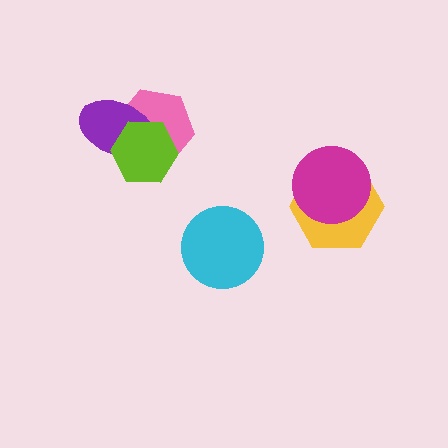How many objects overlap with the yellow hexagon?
1 object overlaps with the yellow hexagon.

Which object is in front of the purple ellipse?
The lime hexagon is in front of the purple ellipse.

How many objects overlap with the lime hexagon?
2 objects overlap with the lime hexagon.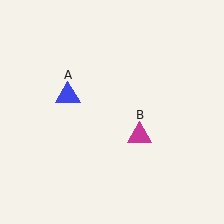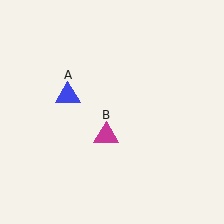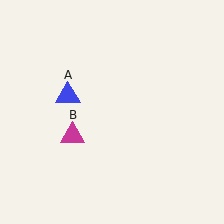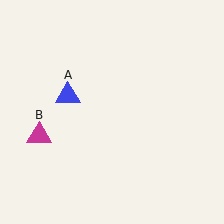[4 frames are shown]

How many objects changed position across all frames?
1 object changed position: magenta triangle (object B).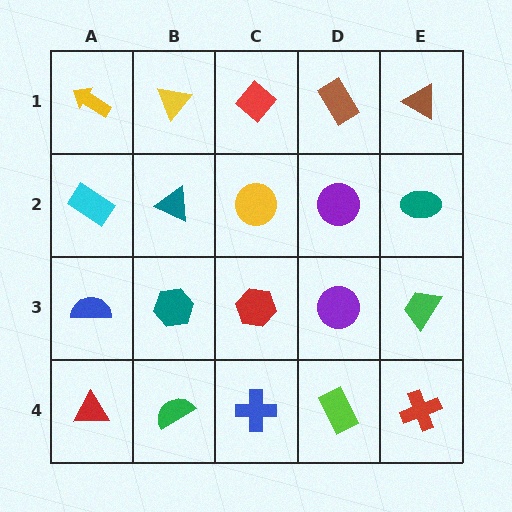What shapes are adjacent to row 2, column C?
A red diamond (row 1, column C), a red hexagon (row 3, column C), a teal triangle (row 2, column B), a purple circle (row 2, column D).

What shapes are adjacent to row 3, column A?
A cyan rectangle (row 2, column A), a red triangle (row 4, column A), a teal hexagon (row 3, column B).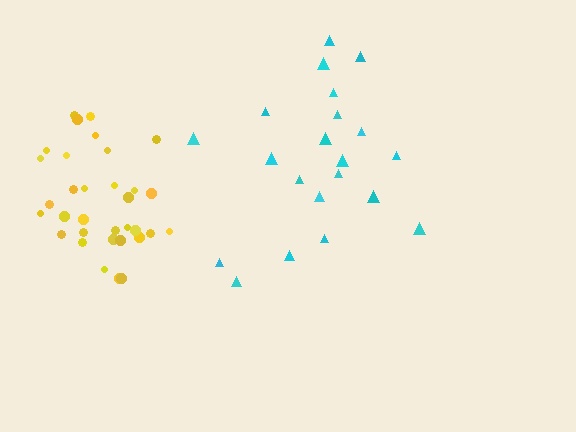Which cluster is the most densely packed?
Yellow.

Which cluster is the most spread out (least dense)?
Cyan.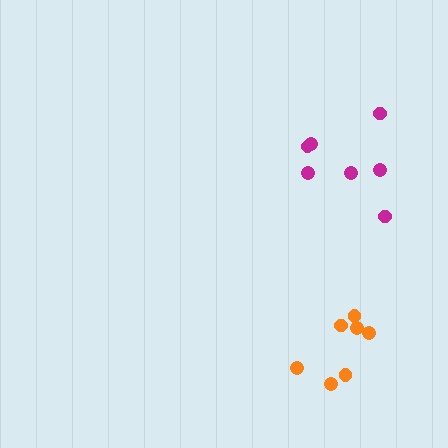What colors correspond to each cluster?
The clusters are colored: orange, magenta.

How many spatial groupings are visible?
There are 2 spatial groupings.